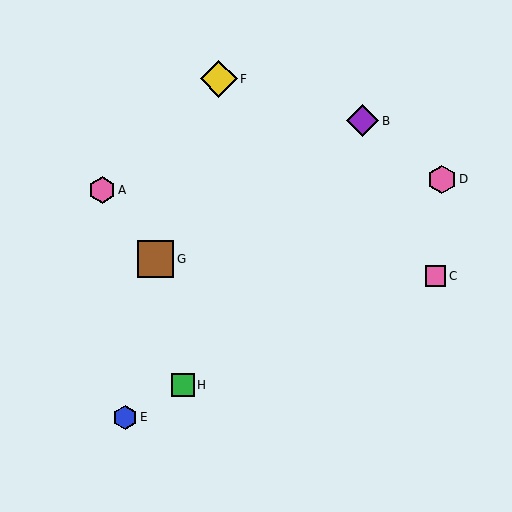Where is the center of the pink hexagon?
The center of the pink hexagon is at (442, 179).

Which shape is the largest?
The yellow diamond (labeled F) is the largest.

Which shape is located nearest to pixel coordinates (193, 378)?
The green square (labeled H) at (183, 385) is nearest to that location.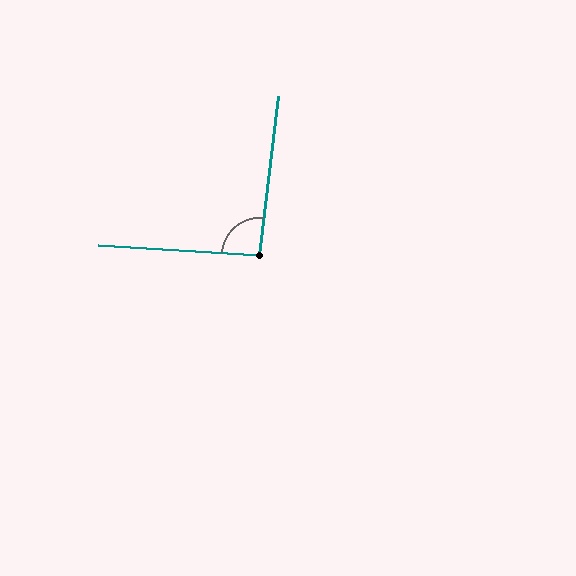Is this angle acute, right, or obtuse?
It is approximately a right angle.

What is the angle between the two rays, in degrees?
Approximately 93 degrees.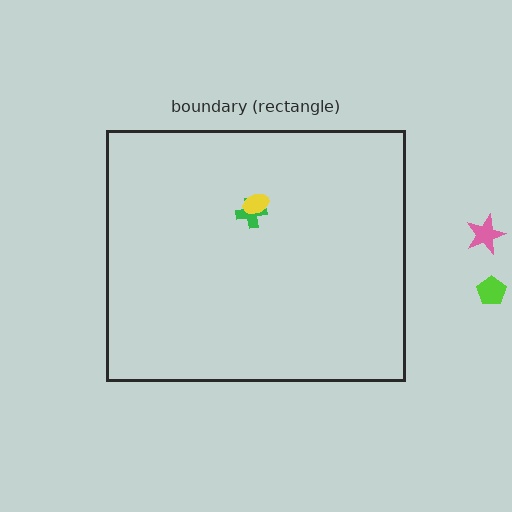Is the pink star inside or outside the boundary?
Outside.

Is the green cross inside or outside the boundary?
Inside.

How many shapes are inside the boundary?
2 inside, 2 outside.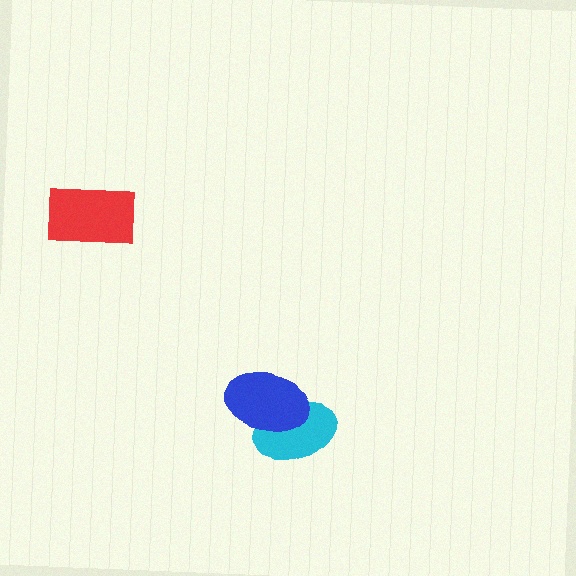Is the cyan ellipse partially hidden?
Yes, it is partially covered by another shape.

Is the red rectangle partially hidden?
No, no other shape covers it.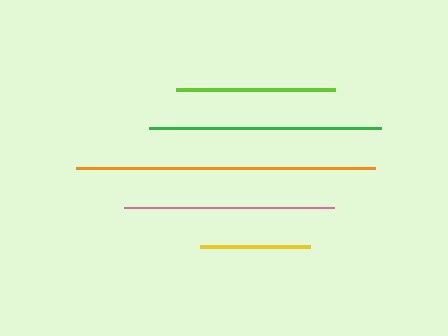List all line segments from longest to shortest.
From longest to shortest: orange, green, pink, lime, yellow.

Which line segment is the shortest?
The yellow line is the shortest at approximately 110 pixels.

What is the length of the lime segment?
The lime segment is approximately 159 pixels long.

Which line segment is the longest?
The orange line is the longest at approximately 300 pixels.